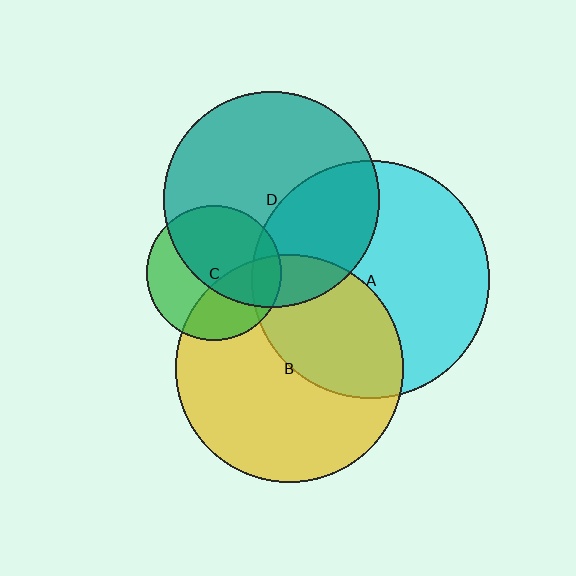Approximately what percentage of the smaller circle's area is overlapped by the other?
Approximately 15%.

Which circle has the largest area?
Circle A (cyan).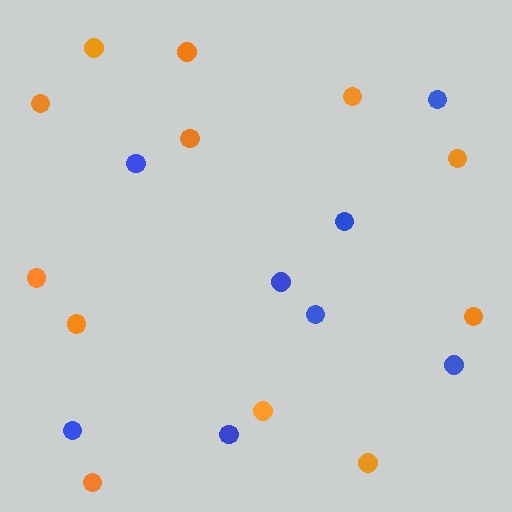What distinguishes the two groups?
There are 2 groups: one group of orange circles (12) and one group of blue circles (8).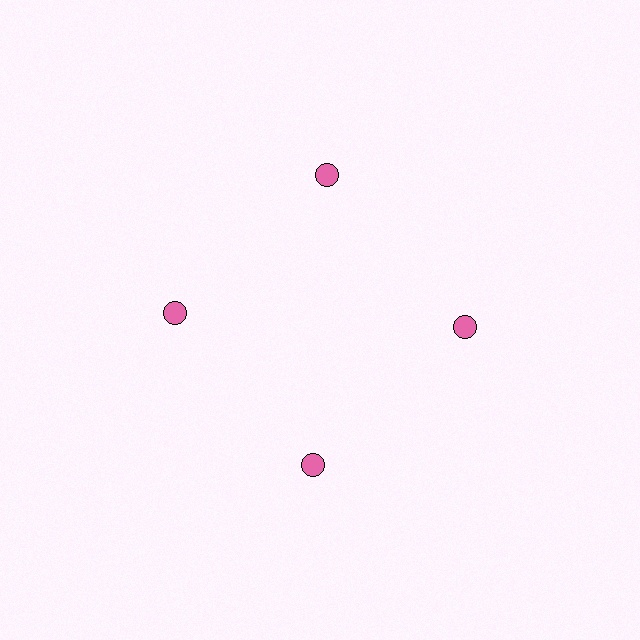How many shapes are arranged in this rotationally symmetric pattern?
There are 4 shapes, arranged in 4 groups of 1.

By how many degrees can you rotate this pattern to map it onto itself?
The pattern maps onto itself every 90 degrees of rotation.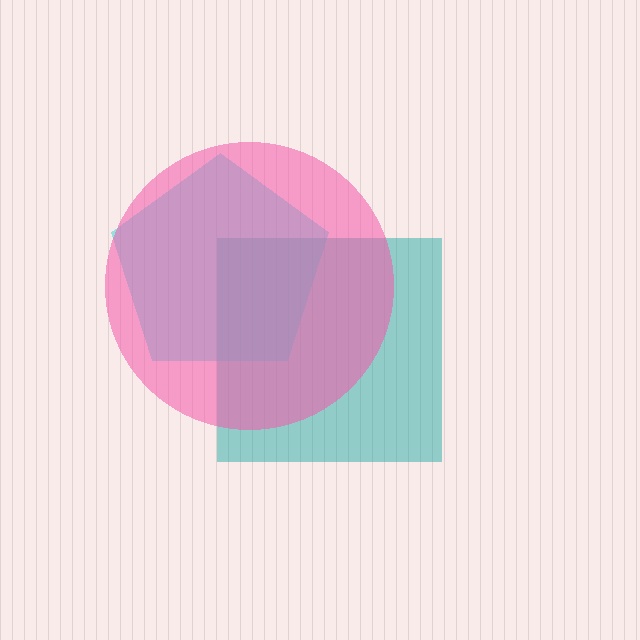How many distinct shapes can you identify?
There are 3 distinct shapes: a teal square, a cyan pentagon, a pink circle.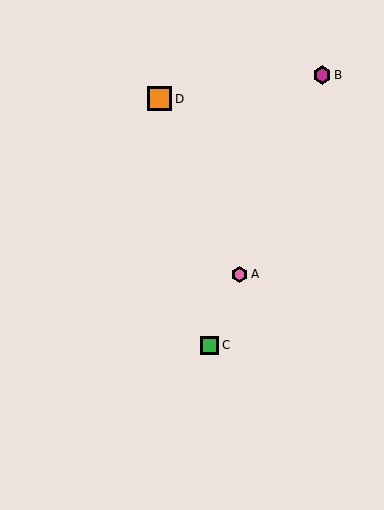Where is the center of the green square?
The center of the green square is at (210, 345).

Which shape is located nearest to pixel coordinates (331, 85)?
The magenta hexagon (labeled B) at (322, 75) is nearest to that location.